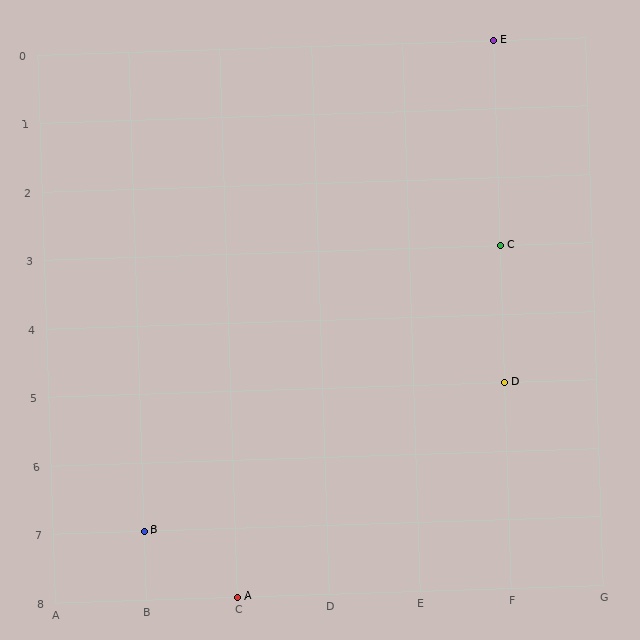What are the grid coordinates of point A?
Point A is at grid coordinates (C, 8).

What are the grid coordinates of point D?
Point D is at grid coordinates (F, 5).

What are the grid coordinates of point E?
Point E is at grid coordinates (F, 0).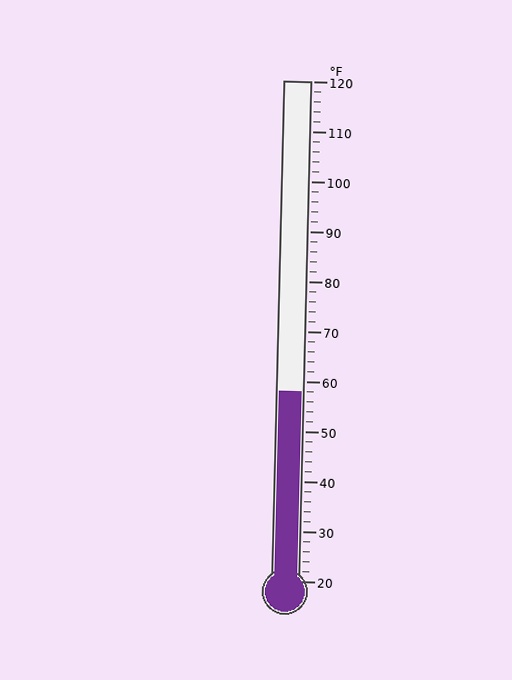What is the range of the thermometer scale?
The thermometer scale ranges from 20°F to 120°F.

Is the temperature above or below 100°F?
The temperature is below 100°F.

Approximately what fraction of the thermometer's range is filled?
The thermometer is filled to approximately 40% of its range.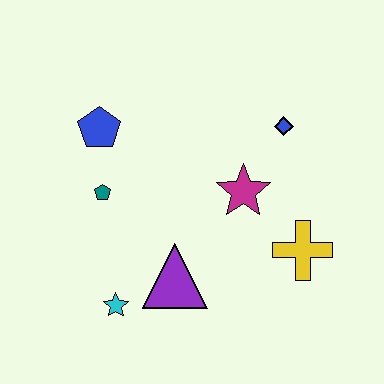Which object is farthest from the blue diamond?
The cyan star is farthest from the blue diamond.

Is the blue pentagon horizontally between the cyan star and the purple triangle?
No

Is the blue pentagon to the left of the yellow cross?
Yes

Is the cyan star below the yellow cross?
Yes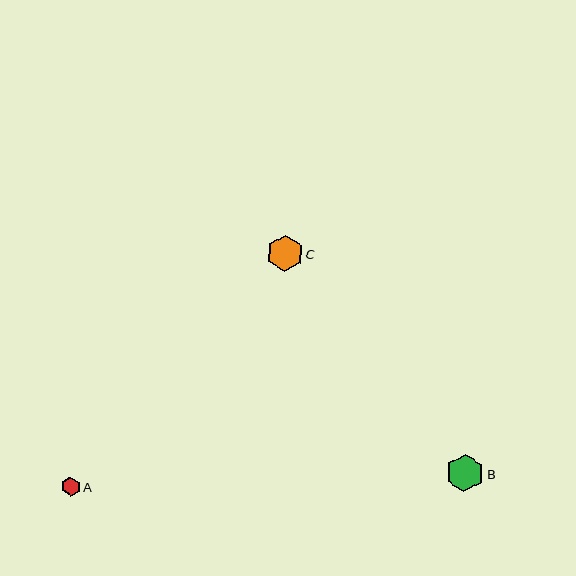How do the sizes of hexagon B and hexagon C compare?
Hexagon B and hexagon C are approximately the same size.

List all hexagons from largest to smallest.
From largest to smallest: B, C, A.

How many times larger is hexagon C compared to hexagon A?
Hexagon C is approximately 1.9 times the size of hexagon A.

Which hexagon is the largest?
Hexagon B is the largest with a size of approximately 37 pixels.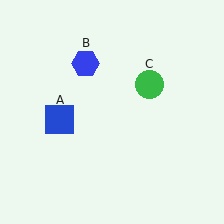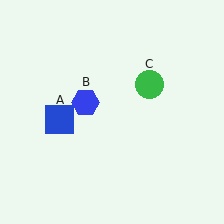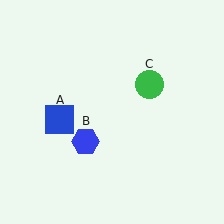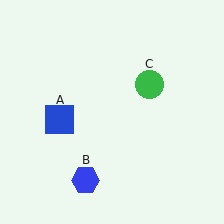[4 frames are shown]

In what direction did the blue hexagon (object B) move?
The blue hexagon (object B) moved down.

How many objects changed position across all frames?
1 object changed position: blue hexagon (object B).